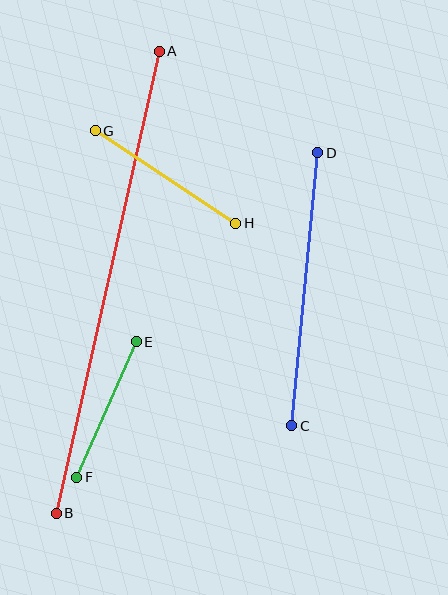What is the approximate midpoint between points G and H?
The midpoint is at approximately (165, 177) pixels.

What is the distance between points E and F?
The distance is approximately 148 pixels.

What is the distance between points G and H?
The distance is approximately 168 pixels.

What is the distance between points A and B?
The distance is approximately 474 pixels.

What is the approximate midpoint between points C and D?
The midpoint is at approximately (305, 289) pixels.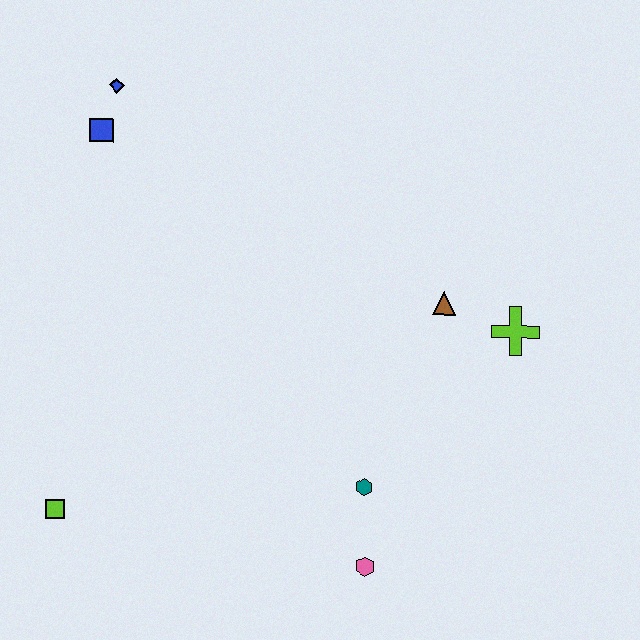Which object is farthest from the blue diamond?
The pink hexagon is farthest from the blue diamond.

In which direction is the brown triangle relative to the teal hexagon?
The brown triangle is above the teal hexagon.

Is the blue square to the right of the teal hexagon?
No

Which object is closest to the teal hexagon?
The pink hexagon is closest to the teal hexagon.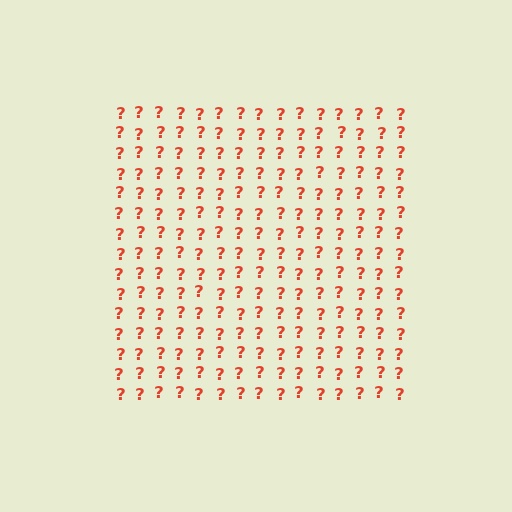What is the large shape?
The large shape is a square.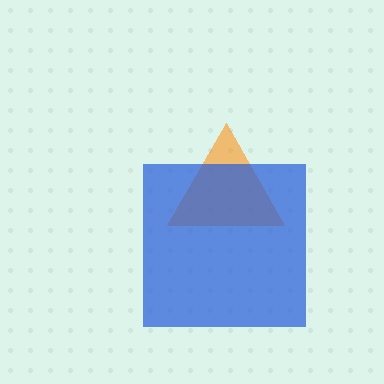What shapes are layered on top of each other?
The layered shapes are: an orange triangle, a blue square.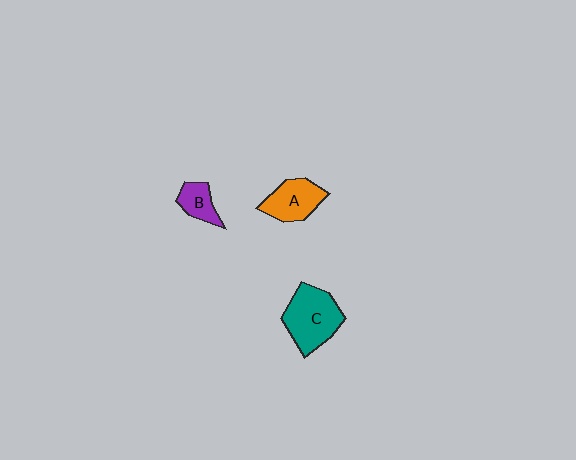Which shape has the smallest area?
Shape B (purple).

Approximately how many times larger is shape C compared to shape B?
Approximately 2.4 times.